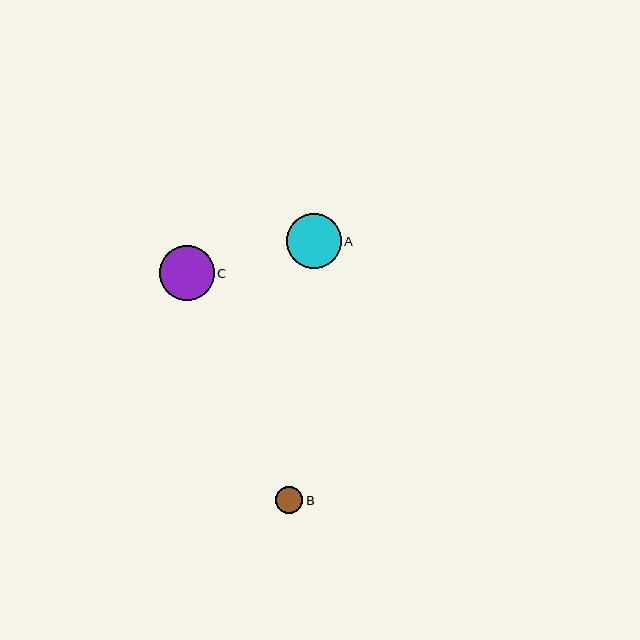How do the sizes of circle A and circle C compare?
Circle A and circle C are approximately the same size.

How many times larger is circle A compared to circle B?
Circle A is approximately 2.0 times the size of circle B.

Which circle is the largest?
Circle A is the largest with a size of approximately 54 pixels.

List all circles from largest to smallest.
From largest to smallest: A, C, B.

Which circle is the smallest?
Circle B is the smallest with a size of approximately 27 pixels.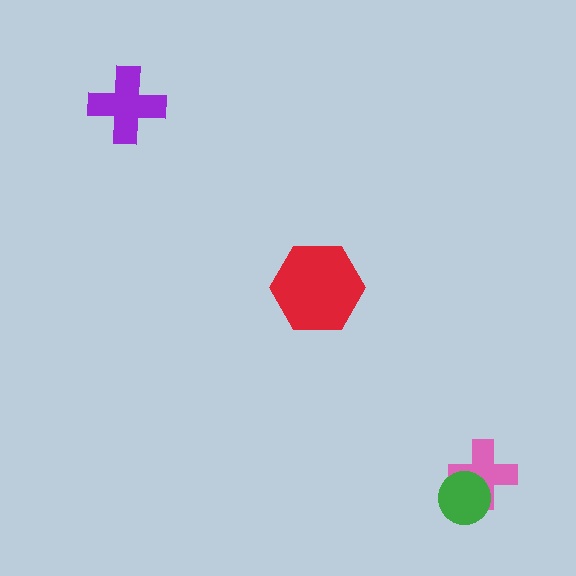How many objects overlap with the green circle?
1 object overlaps with the green circle.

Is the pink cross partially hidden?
Yes, it is partially covered by another shape.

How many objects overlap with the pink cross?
1 object overlaps with the pink cross.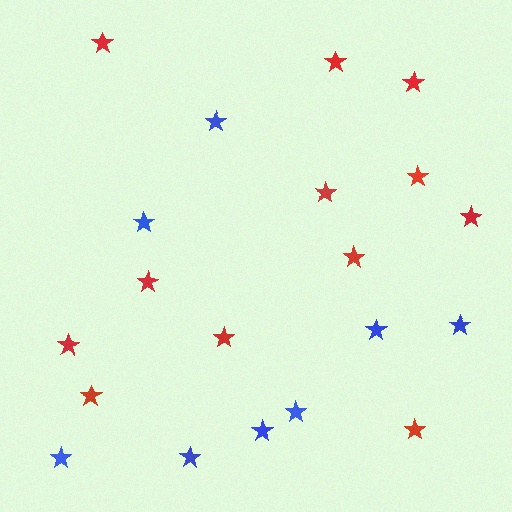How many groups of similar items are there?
There are 2 groups: one group of red stars (12) and one group of blue stars (8).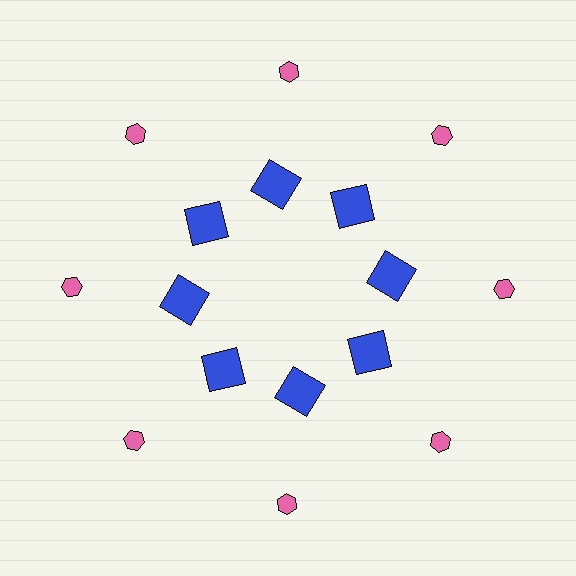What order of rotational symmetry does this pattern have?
This pattern has 8-fold rotational symmetry.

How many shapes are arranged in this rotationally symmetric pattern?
There are 16 shapes, arranged in 8 groups of 2.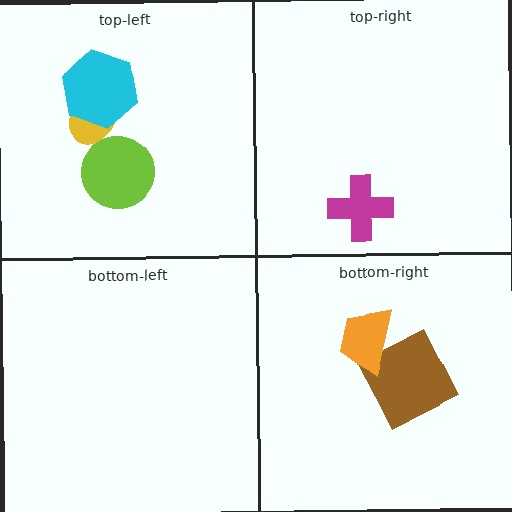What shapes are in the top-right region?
The magenta cross.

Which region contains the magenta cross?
The top-right region.